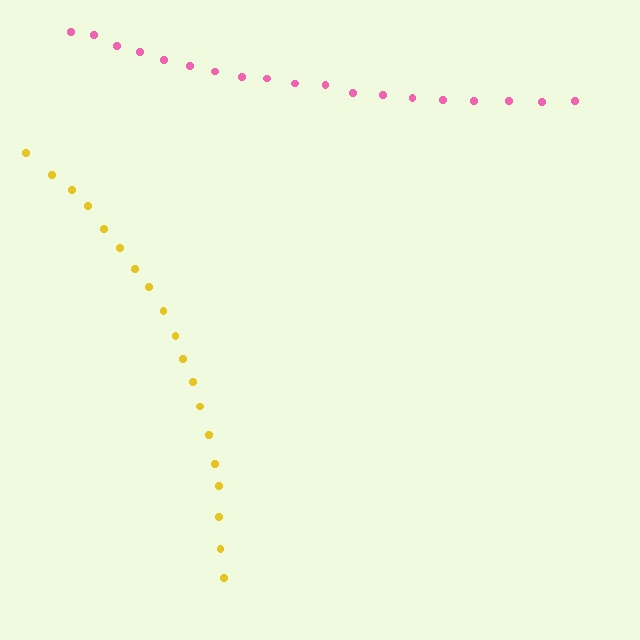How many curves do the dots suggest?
There are 2 distinct paths.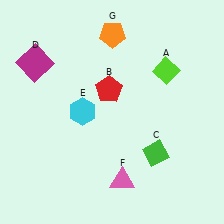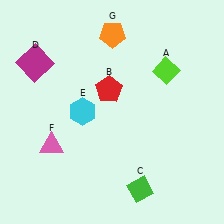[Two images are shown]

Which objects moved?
The objects that moved are: the green diamond (C), the pink triangle (F).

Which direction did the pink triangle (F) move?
The pink triangle (F) moved left.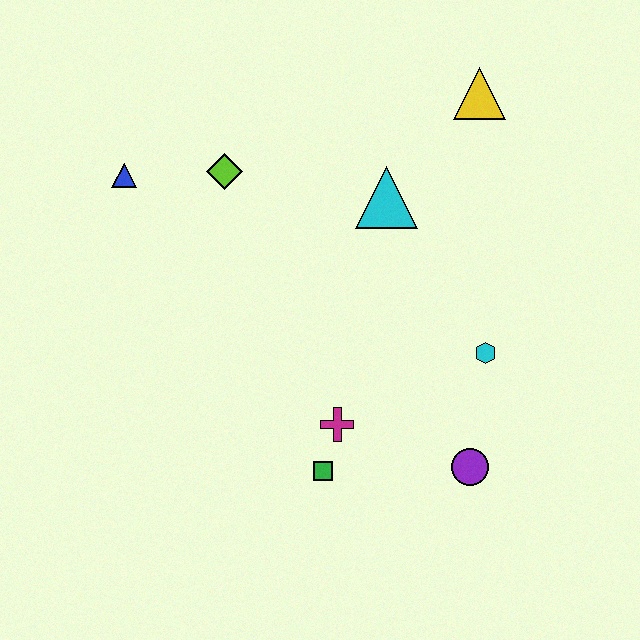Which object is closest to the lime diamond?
The blue triangle is closest to the lime diamond.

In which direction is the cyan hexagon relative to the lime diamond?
The cyan hexagon is to the right of the lime diamond.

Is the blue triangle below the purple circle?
No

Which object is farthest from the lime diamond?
The purple circle is farthest from the lime diamond.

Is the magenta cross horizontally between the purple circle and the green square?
Yes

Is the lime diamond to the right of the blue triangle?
Yes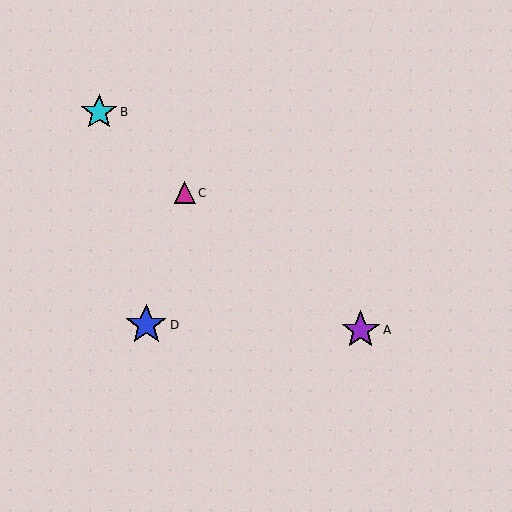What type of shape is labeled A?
Shape A is a purple star.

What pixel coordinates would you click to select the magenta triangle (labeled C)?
Click at (185, 193) to select the magenta triangle C.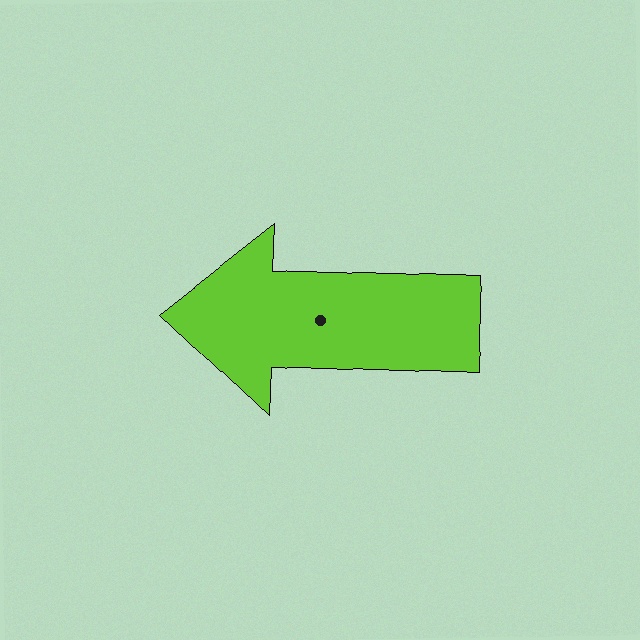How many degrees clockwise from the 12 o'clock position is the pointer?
Approximately 272 degrees.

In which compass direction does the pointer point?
West.